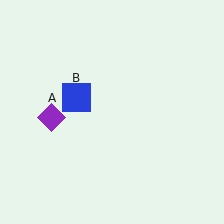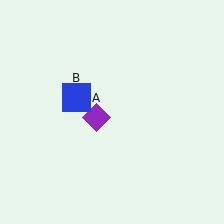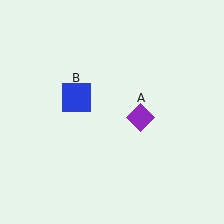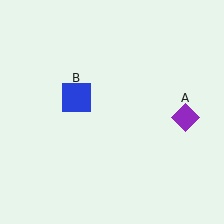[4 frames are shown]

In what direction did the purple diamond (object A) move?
The purple diamond (object A) moved right.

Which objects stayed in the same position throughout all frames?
Blue square (object B) remained stationary.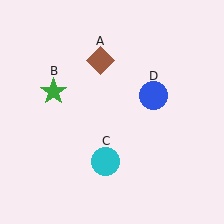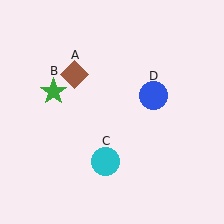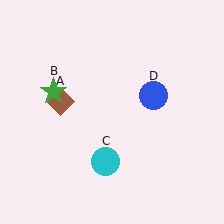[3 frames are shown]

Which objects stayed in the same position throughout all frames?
Green star (object B) and cyan circle (object C) and blue circle (object D) remained stationary.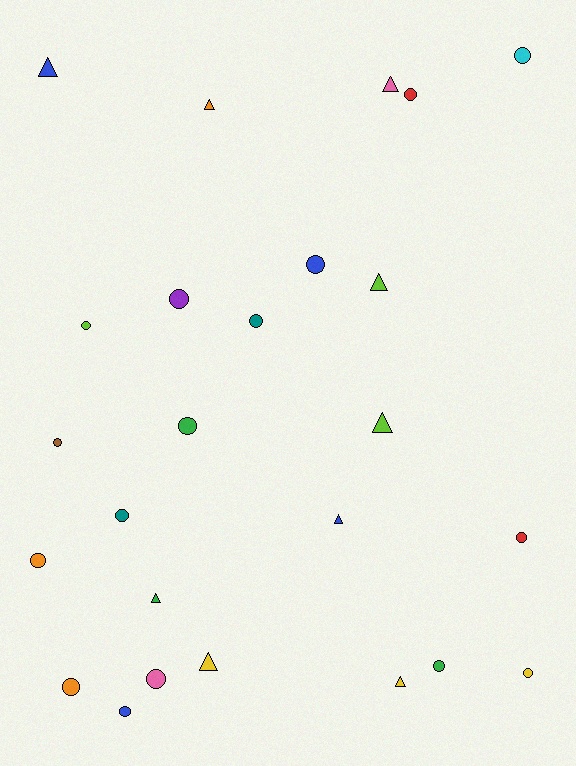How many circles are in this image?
There are 16 circles.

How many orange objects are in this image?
There are 3 orange objects.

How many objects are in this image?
There are 25 objects.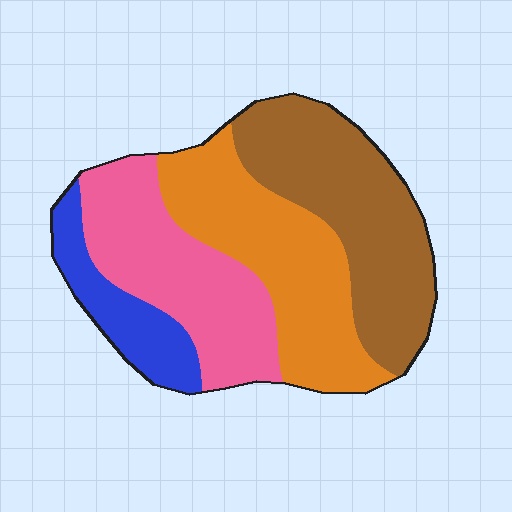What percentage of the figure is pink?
Pink covers 27% of the figure.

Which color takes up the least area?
Blue, at roughly 10%.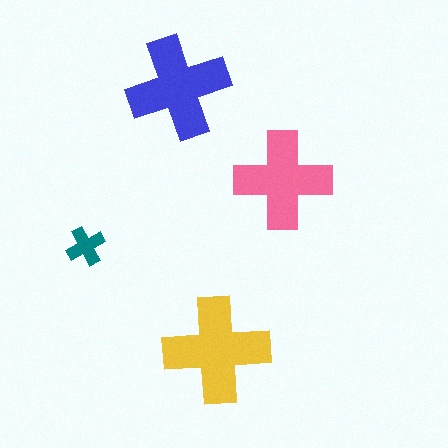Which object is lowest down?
The yellow cross is bottommost.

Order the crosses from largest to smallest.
the yellow one, the blue one, the pink one, the teal one.